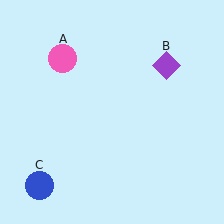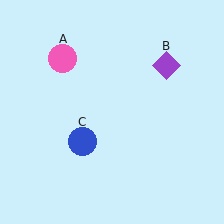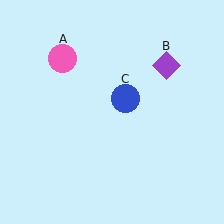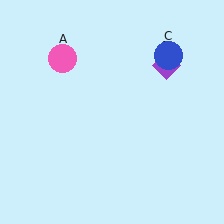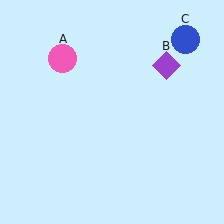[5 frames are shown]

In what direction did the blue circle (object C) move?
The blue circle (object C) moved up and to the right.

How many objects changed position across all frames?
1 object changed position: blue circle (object C).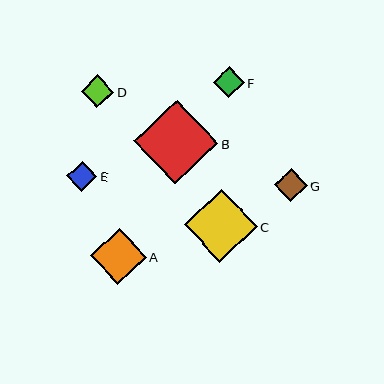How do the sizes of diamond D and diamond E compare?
Diamond D and diamond E are approximately the same size.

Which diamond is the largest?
Diamond B is the largest with a size of approximately 84 pixels.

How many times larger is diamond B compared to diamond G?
Diamond B is approximately 2.5 times the size of diamond G.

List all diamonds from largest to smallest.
From largest to smallest: B, C, A, G, D, F, E.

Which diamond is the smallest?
Diamond E is the smallest with a size of approximately 31 pixels.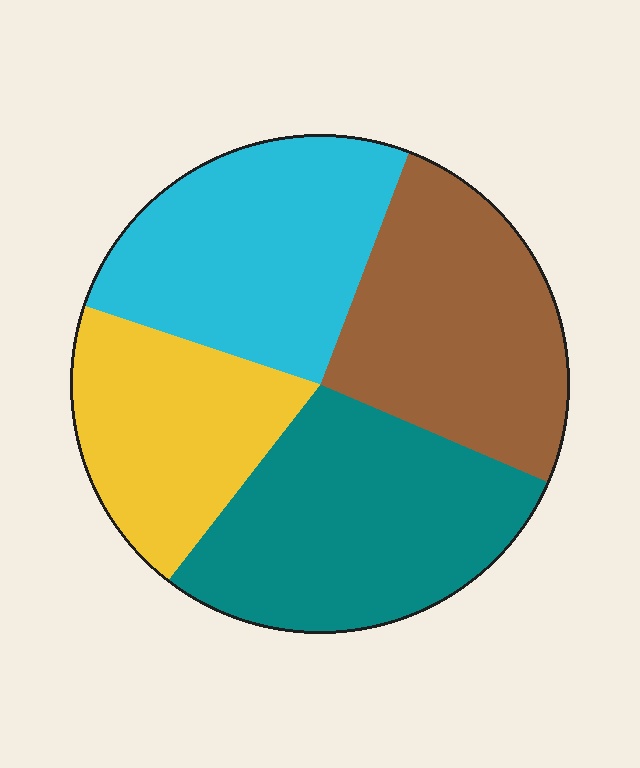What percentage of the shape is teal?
Teal takes up about one quarter (1/4) of the shape.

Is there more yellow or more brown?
Brown.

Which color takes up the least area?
Yellow, at roughly 20%.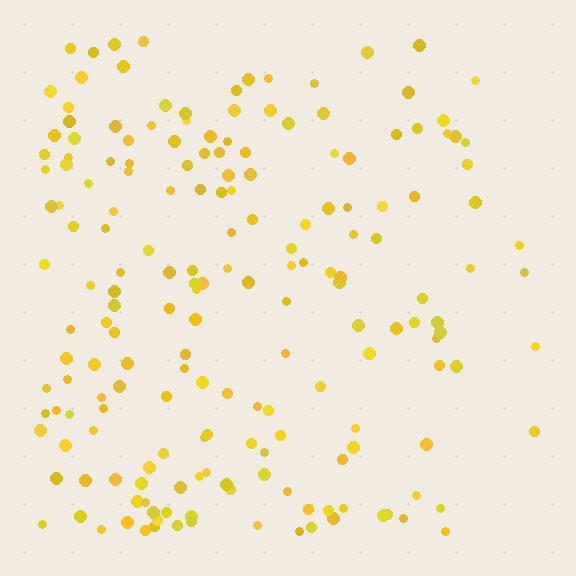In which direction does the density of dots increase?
From right to left, with the left side densest.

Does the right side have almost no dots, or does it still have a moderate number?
Still a moderate number, just noticeably fewer than the left.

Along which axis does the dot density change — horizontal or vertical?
Horizontal.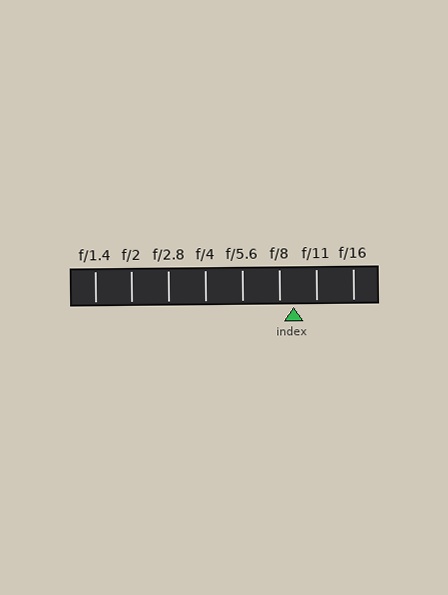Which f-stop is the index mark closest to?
The index mark is closest to f/8.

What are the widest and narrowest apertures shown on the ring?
The widest aperture shown is f/1.4 and the narrowest is f/16.